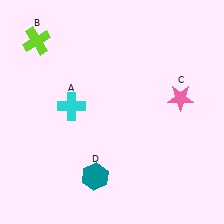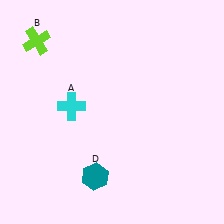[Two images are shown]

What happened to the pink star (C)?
The pink star (C) was removed in Image 2. It was in the top-right area of Image 1.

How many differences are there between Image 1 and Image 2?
There is 1 difference between the two images.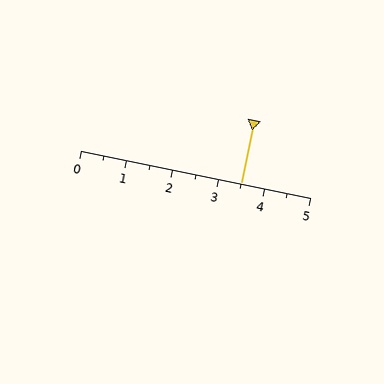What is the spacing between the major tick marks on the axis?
The major ticks are spaced 1 apart.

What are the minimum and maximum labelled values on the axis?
The axis runs from 0 to 5.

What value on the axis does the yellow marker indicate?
The marker indicates approximately 3.5.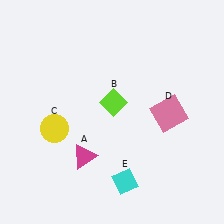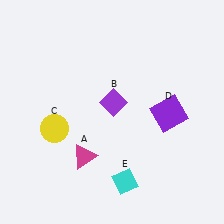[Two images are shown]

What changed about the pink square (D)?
In Image 1, D is pink. In Image 2, it changed to purple.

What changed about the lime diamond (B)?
In Image 1, B is lime. In Image 2, it changed to purple.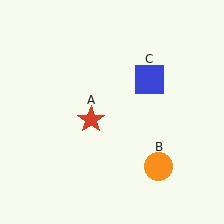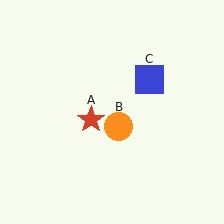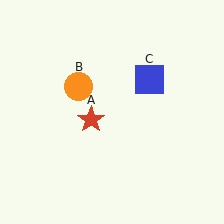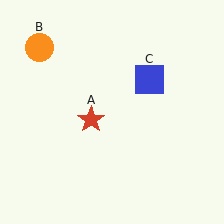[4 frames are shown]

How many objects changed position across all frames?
1 object changed position: orange circle (object B).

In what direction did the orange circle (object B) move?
The orange circle (object B) moved up and to the left.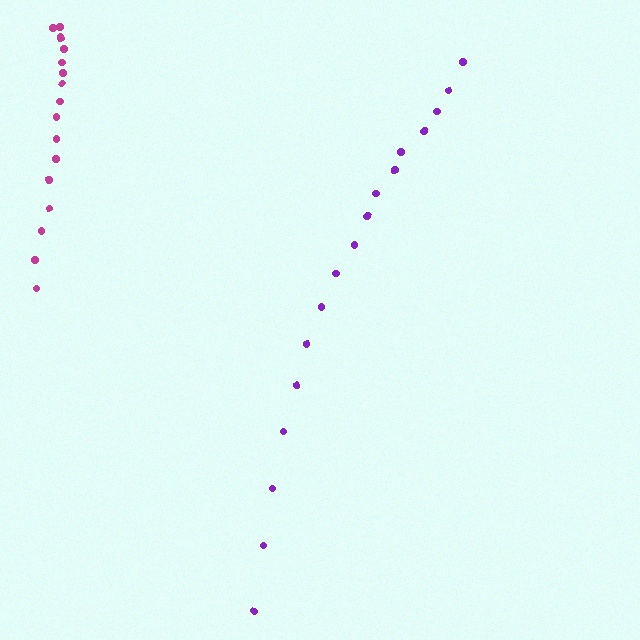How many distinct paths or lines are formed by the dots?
There are 2 distinct paths.